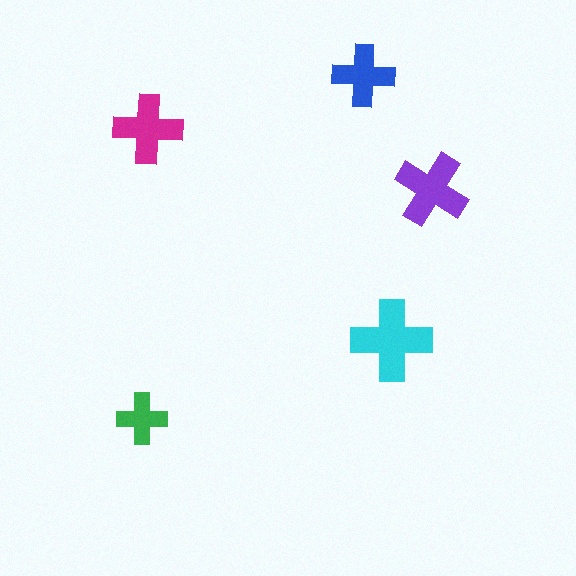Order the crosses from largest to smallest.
the cyan one, the purple one, the magenta one, the blue one, the green one.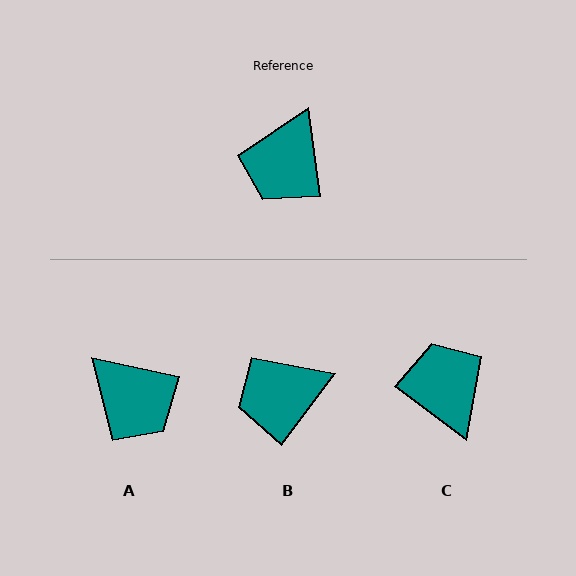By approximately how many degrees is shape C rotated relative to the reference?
Approximately 134 degrees clockwise.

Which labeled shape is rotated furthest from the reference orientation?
C, about 134 degrees away.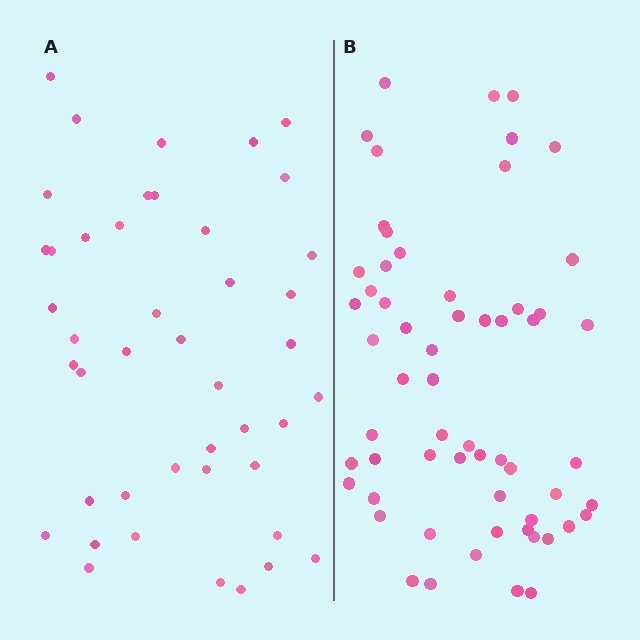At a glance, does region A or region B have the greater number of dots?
Region B (the right region) has more dots.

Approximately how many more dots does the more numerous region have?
Region B has approximately 15 more dots than region A.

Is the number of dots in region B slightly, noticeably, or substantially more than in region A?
Region B has noticeably more, but not dramatically so. The ratio is roughly 1.4 to 1.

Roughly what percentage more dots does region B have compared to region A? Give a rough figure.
About 35% more.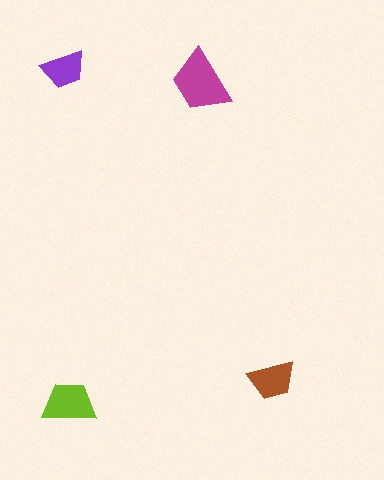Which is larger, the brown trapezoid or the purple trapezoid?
The brown one.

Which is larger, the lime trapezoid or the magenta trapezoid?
The magenta one.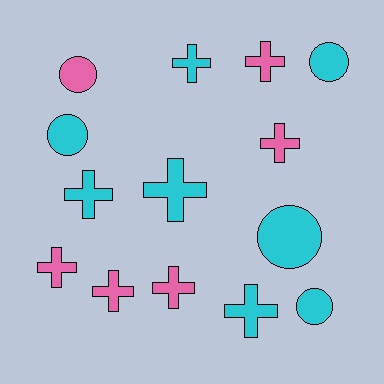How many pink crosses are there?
There are 5 pink crosses.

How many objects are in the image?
There are 14 objects.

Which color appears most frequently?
Cyan, with 8 objects.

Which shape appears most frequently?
Cross, with 9 objects.